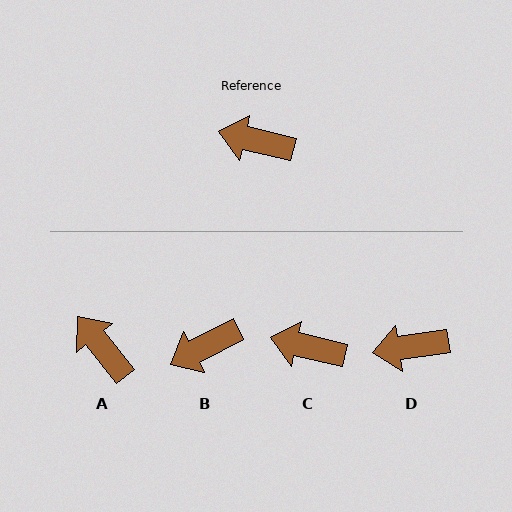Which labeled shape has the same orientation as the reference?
C.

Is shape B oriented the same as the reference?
No, it is off by about 40 degrees.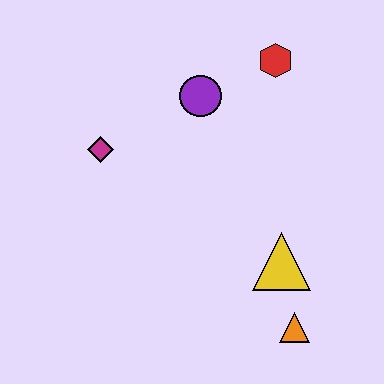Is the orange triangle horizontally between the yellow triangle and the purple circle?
No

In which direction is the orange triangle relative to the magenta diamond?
The orange triangle is to the right of the magenta diamond.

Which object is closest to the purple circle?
The red hexagon is closest to the purple circle.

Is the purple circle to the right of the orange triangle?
No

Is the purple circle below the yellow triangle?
No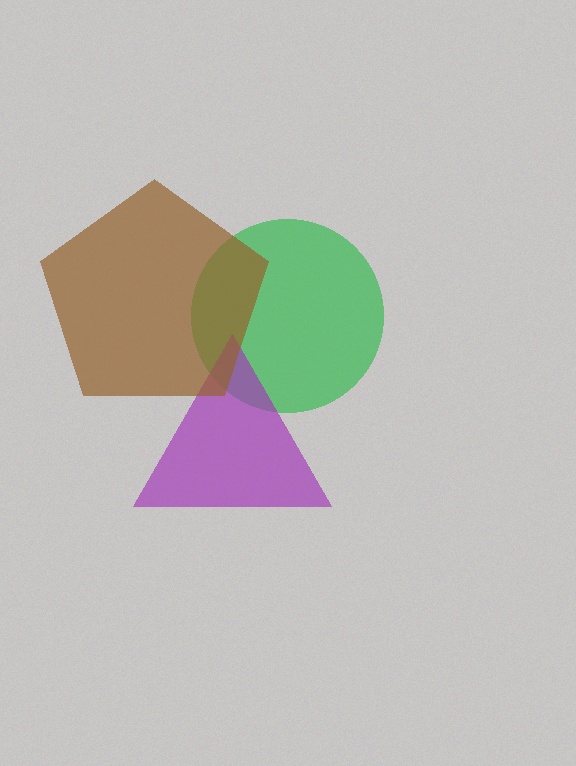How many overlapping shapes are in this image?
There are 3 overlapping shapes in the image.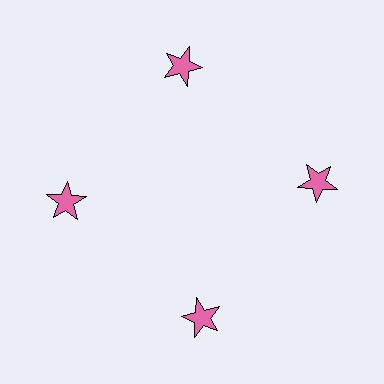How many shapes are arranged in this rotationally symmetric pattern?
There are 4 shapes, arranged in 4 groups of 1.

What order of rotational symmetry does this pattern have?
This pattern has 4-fold rotational symmetry.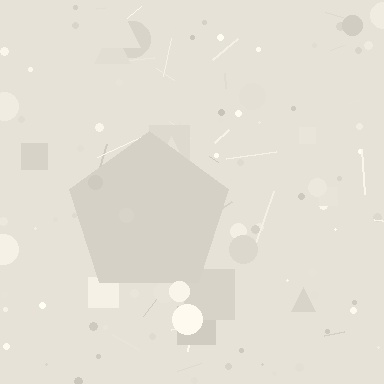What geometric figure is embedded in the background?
A pentagon is embedded in the background.